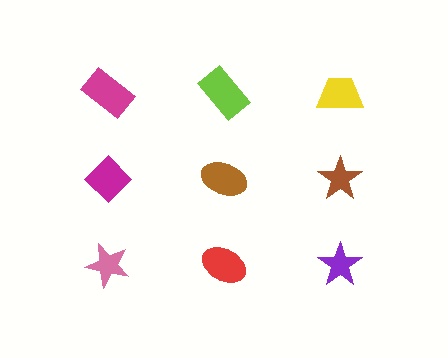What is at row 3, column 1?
A pink star.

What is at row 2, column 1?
A magenta diamond.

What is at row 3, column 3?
A purple star.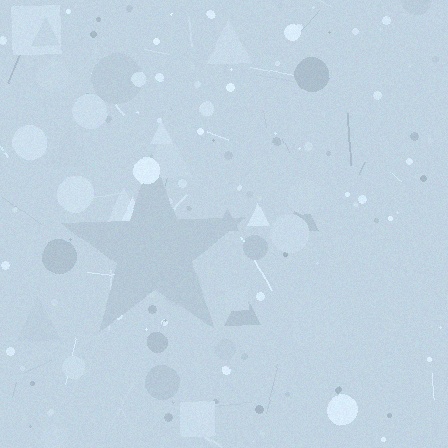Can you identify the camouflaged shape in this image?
The camouflaged shape is a star.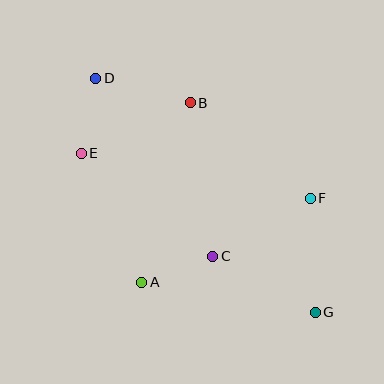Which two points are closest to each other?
Points A and C are closest to each other.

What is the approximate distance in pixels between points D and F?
The distance between D and F is approximately 246 pixels.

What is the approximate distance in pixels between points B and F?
The distance between B and F is approximately 153 pixels.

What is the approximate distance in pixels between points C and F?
The distance between C and F is approximately 113 pixels.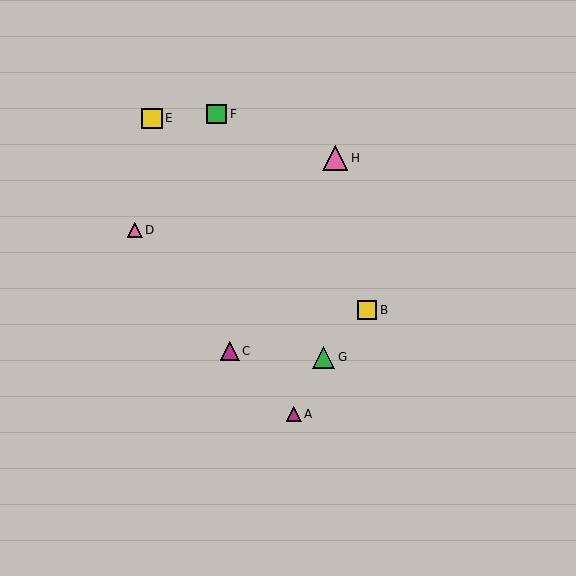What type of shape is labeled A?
Shape A is a magenta triangle.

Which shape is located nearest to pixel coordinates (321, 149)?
The pink triangle (labeled H) at (335, 158) is nearest to that location.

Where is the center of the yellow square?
The center of the yellow square is at (152, 118).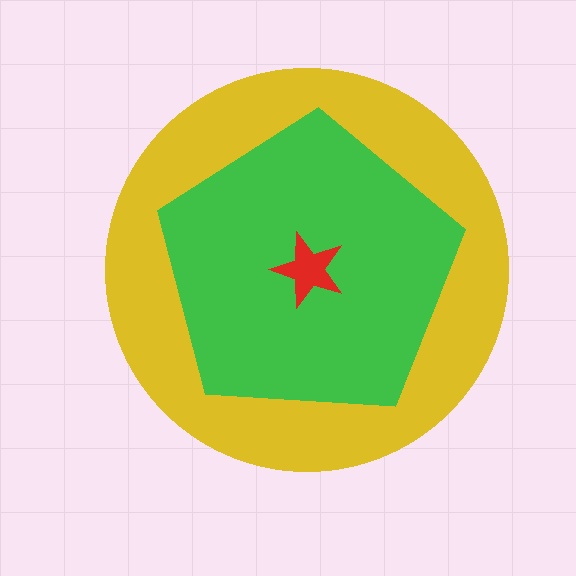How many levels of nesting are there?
3.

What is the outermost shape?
The yellow circle.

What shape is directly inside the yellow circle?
The green pentagon.